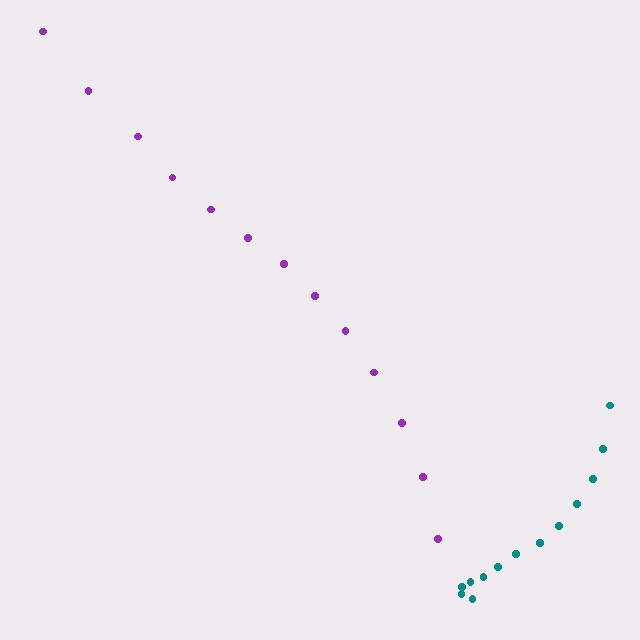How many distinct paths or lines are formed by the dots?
There are 2 distinct paths.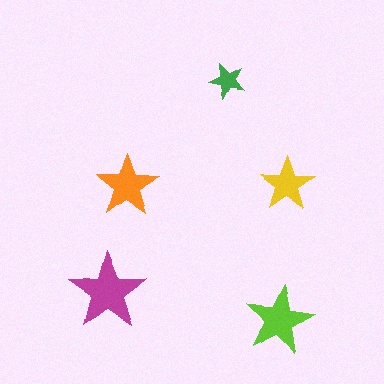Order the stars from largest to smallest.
the magenta one, the lime one, the orange one, the yellow one, the green one.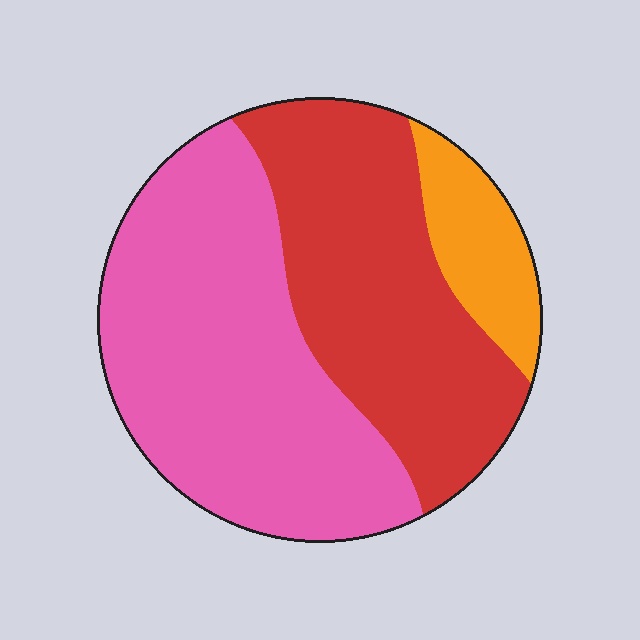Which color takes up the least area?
Orange, at roughly 10%.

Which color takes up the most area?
Pink, at roughly 50%.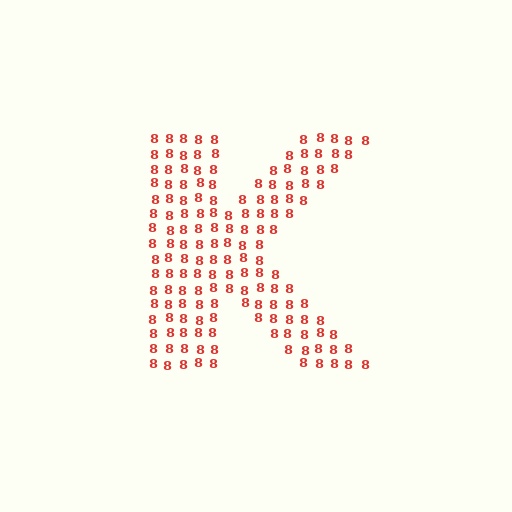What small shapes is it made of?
It is made of small digit 8's.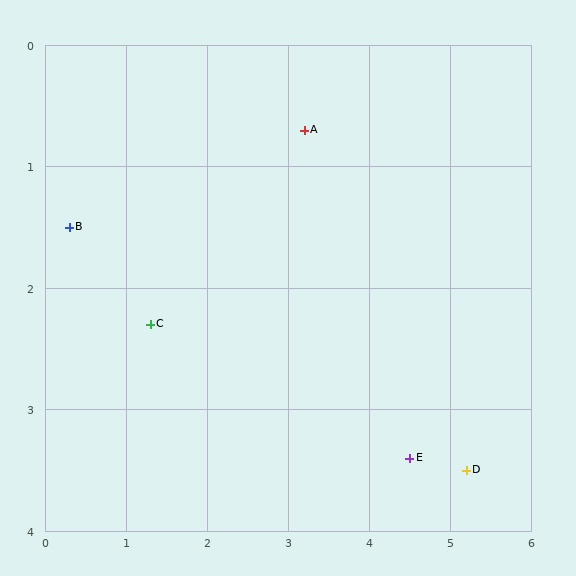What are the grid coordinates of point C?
Point C is at approximately (1.3, 2.3).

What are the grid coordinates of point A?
Point A is at approximately (3.2, 0.7).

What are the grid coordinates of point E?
Point E is at approximately (4.5, 3.4).